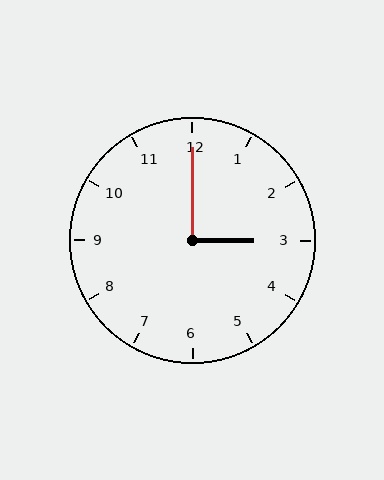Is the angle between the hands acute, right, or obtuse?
It is right.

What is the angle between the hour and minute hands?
Approximately 90 degrees.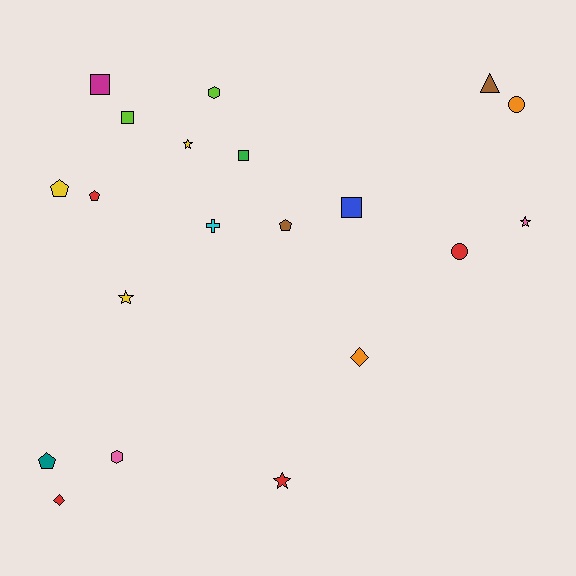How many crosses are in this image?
There is 1 cross.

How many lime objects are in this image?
There are 2 lime objects.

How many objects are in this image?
There are 20 objects.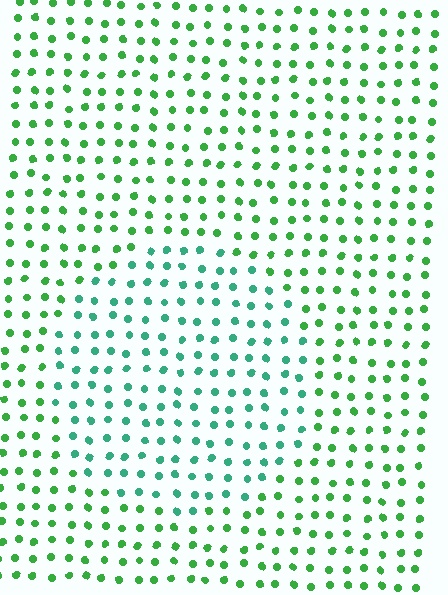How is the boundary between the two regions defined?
The boundary is defined purely by a slight shift in hue (about 33 degrees). Spacing, size, and orientation are identical on both sides.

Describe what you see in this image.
The image is filled with small green elements in a uniform arrangement. A circle-shaped region is visible where the elements are tinted to a slightly different hue, forming a subtle color boundary.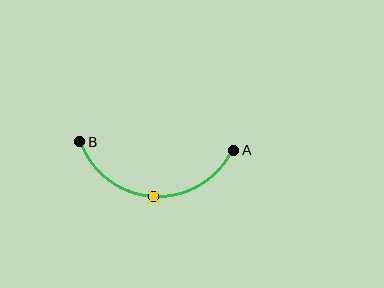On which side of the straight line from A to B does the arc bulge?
The arc bulges below the straight line connecting A and B.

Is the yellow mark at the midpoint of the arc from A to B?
Yes. The yellow mark lies on the arc at equal arc-length from both A and B — it is the arc midpoint.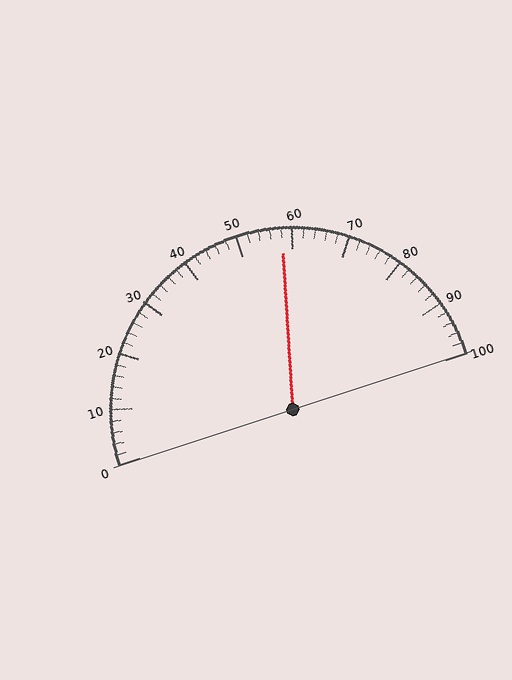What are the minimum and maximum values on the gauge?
The gauge ranges from 0 to 100.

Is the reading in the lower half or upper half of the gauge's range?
The reading is in the upper half of the range (0 to 100).